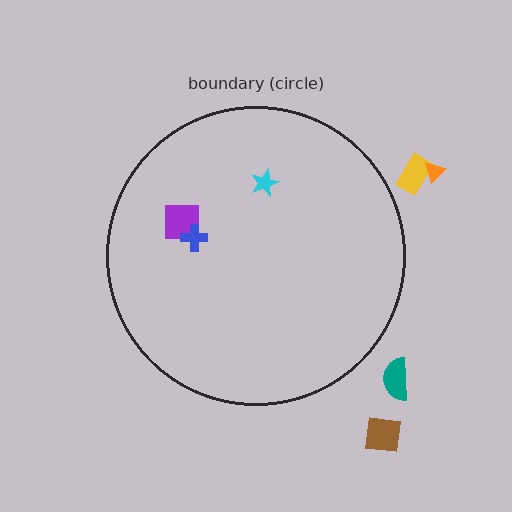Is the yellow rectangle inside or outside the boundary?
Outside.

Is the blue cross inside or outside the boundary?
Inside.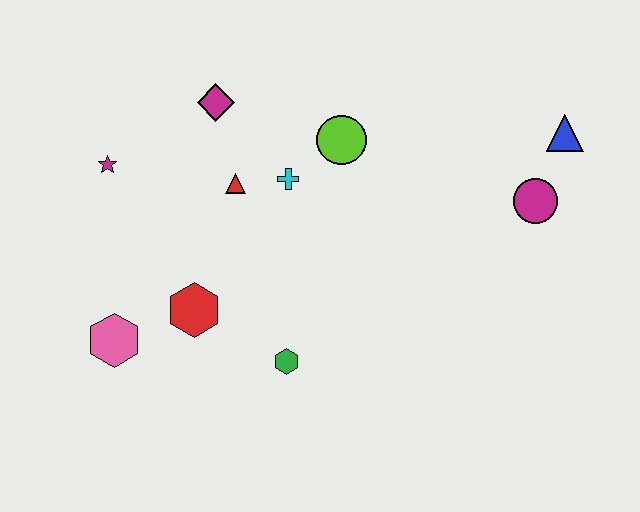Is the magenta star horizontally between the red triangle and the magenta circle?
No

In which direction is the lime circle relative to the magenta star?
The lime circle is to the right of the magenta star.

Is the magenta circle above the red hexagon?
Yes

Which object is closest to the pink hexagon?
The red hexagon is closest to the pink hexagon.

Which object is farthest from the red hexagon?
The blue triangle is farthest from the red hexagon.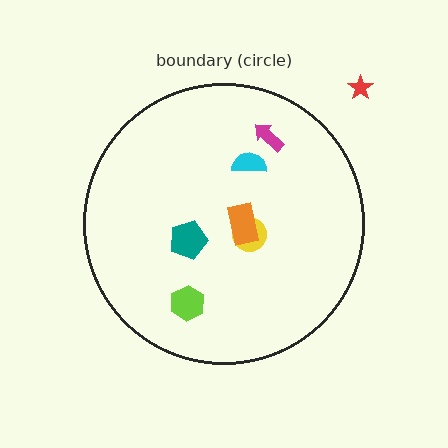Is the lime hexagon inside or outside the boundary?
Inside.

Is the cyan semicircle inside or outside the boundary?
Inside.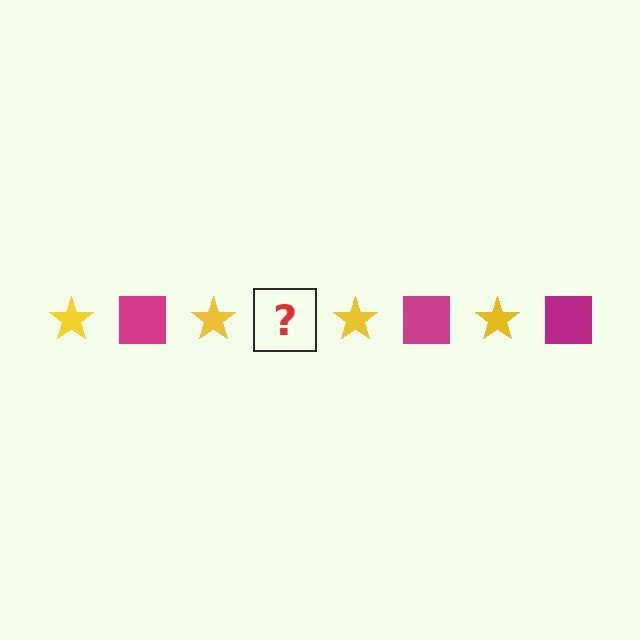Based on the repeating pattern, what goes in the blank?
The blank should be a magenta square.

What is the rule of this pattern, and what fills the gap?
The rule is that the pattern alternates between yellow star and magenta square. The gap should be filled with a magenta square.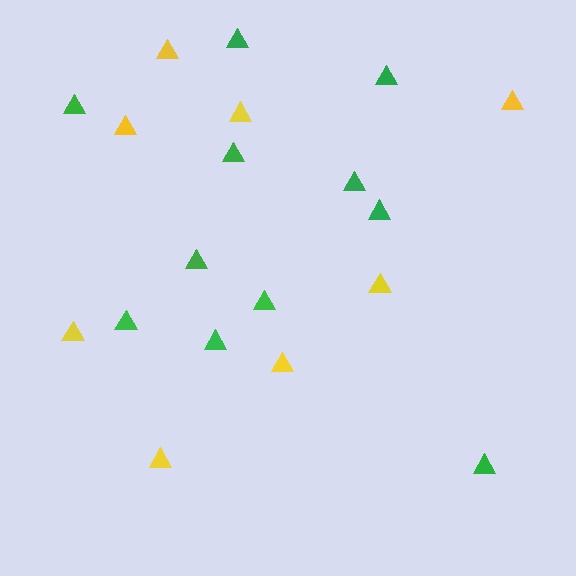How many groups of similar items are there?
There are 2 groups: one group of yellow triangles (8) and one group of green triangles (11).